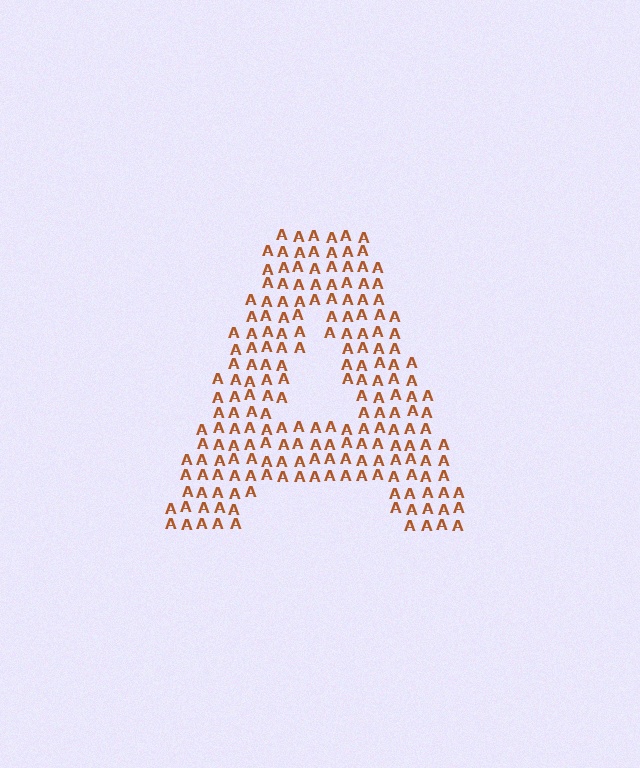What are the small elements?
The small elements are letter A's.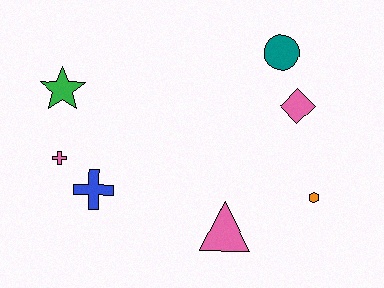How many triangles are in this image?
There is 1 triangle.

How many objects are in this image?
There are 7 objects.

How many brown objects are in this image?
There are no brown objects.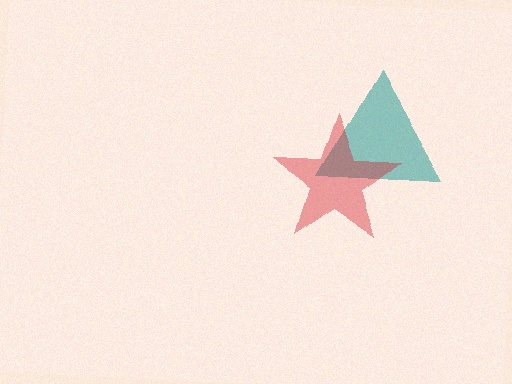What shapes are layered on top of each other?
The layered shapes are: a teal triangle, a red star.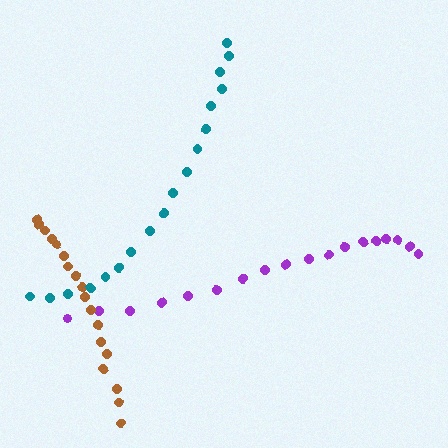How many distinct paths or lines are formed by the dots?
There are 3 distinct paths.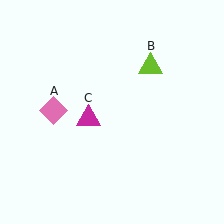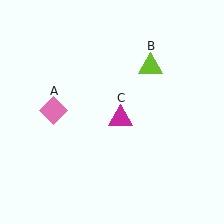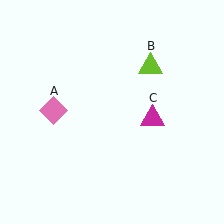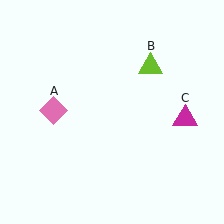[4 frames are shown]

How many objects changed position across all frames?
1 object changed position: magenta triangle (object C).